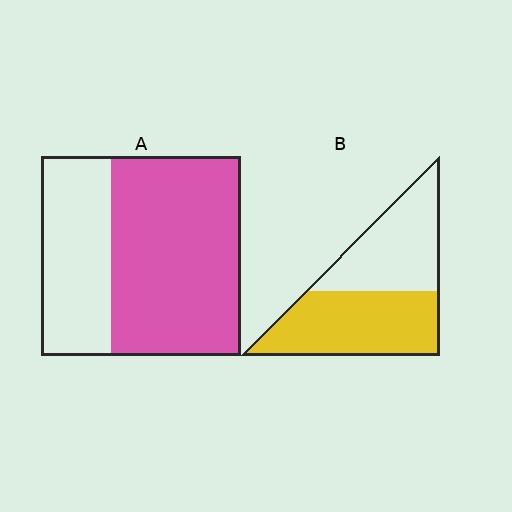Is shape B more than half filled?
Yes.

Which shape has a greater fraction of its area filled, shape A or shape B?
Shape A.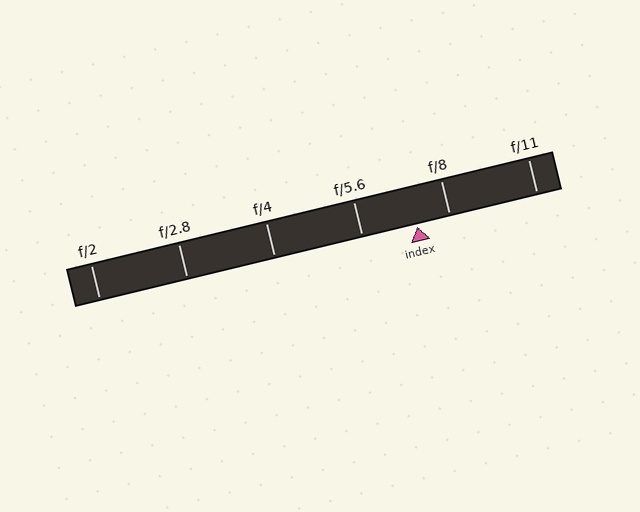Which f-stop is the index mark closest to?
The index mark is closest to f/8.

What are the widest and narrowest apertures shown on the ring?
The widest aperture shown is f/2 and the narrowest is f/11.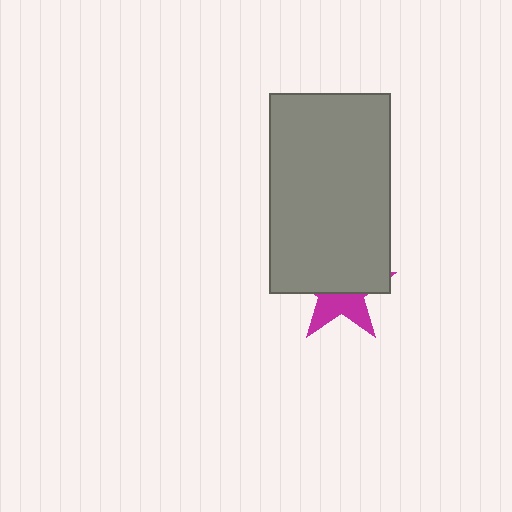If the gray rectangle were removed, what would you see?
You would see the complete magenta star.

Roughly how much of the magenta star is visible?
A small part of it is visible (roughly 41%).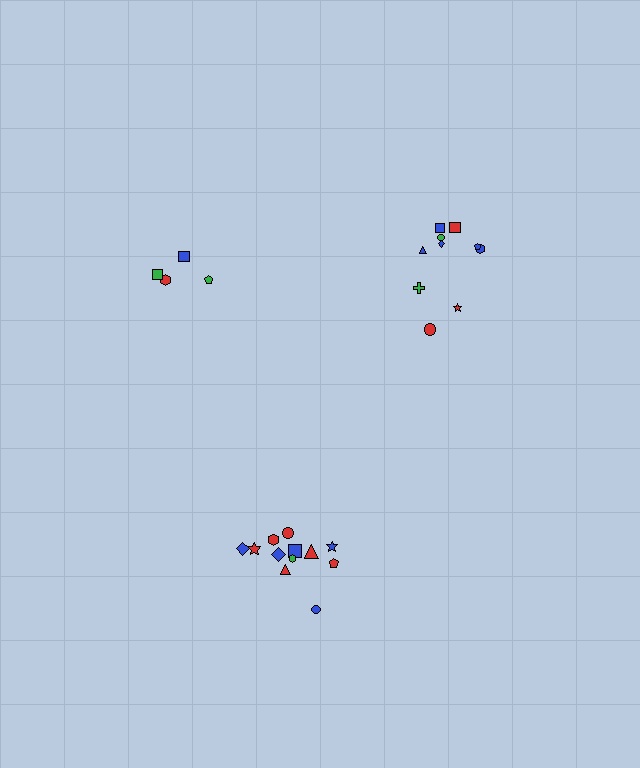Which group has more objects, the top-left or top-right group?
The top-right group.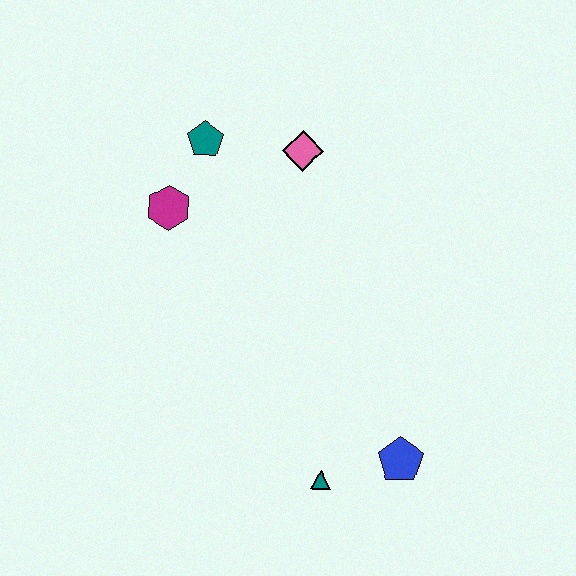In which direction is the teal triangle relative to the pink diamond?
The teal triangle is below the pink diamond.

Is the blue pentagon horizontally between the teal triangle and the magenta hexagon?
No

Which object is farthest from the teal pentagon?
The blue pentagon is farthest from the teal pentagon.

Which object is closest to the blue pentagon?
The teal triangle is closest to the blue pentagon.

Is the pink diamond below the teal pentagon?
Yes